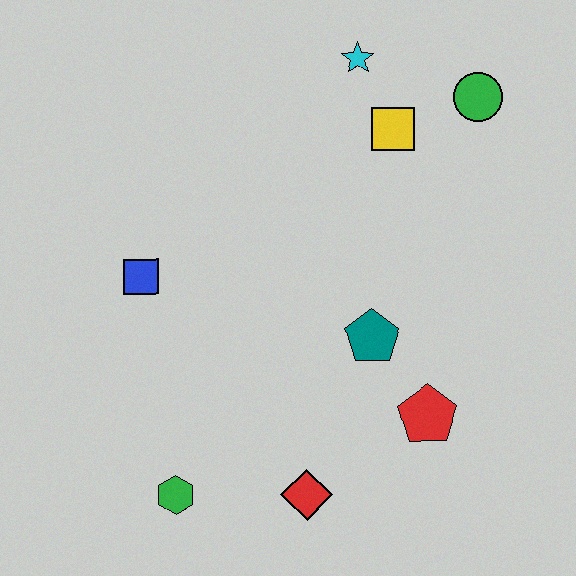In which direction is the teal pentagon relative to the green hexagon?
The teal pentagon is to the right of the green hexagon.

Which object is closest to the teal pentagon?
The red pentagon is closest to the teal pentagon.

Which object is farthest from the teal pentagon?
The cyan star is farthest from the teal pentagon.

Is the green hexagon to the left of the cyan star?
Yes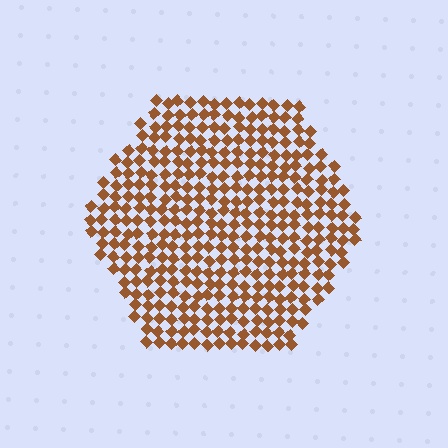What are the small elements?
The small elements are diamonds.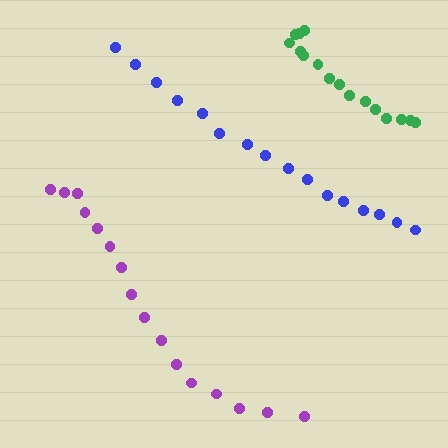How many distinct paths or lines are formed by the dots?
There are 3 distinct paths.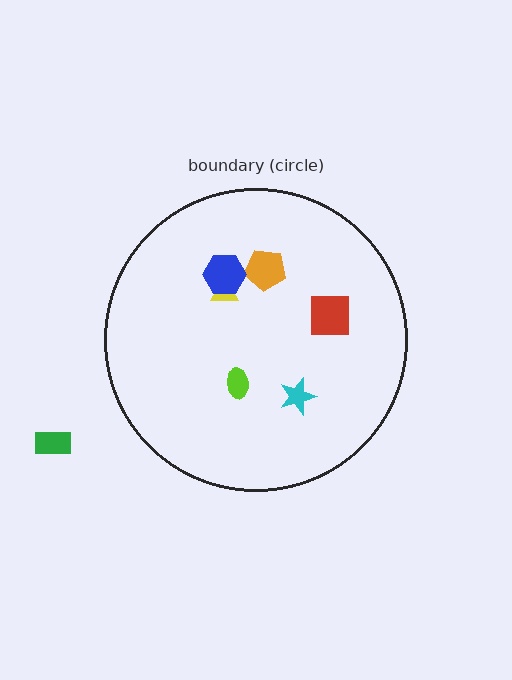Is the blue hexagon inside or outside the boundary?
Inside.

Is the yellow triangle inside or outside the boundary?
Inside.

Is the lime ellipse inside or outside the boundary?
Inside.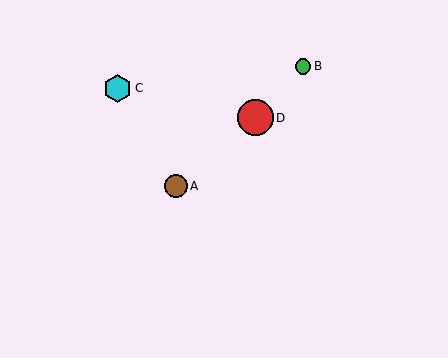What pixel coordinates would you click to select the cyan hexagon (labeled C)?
Click at (118, 88) to select the cyan hexagon C.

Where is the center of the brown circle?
The center of the brown circle is at (176, 186).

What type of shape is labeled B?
Shape B is a green circle.